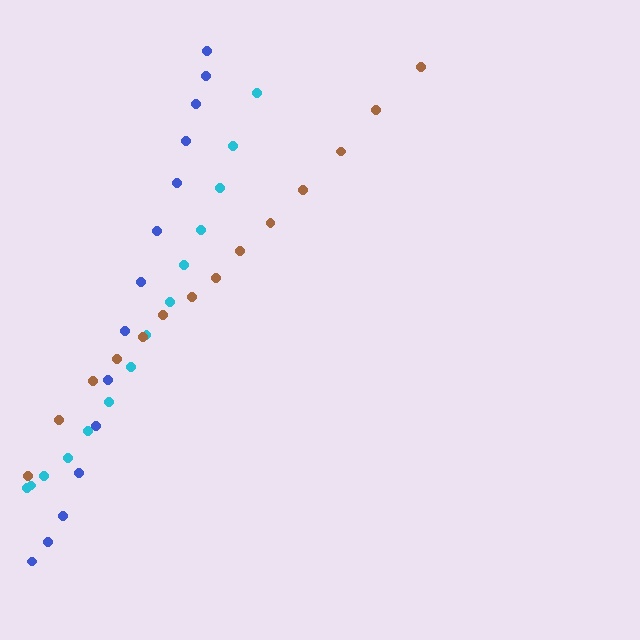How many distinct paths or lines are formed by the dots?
There are 3 distinct paths.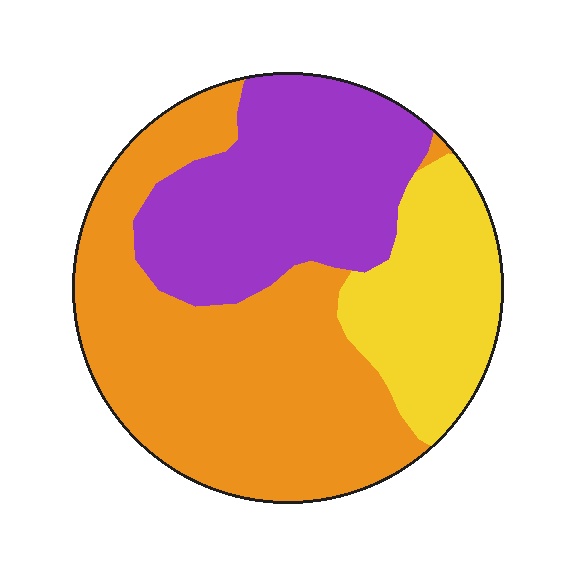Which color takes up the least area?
Yellow, at roughly 20%.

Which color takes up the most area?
Orange, at roughly 50%.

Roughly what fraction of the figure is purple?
Purple takes up between a sixth and a third of the figure.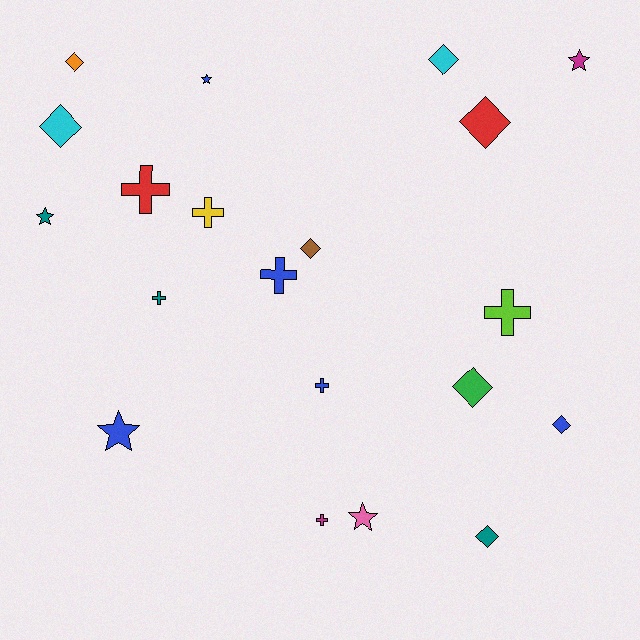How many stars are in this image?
There are 5 stars.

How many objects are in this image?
There are 20 objects.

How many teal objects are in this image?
There are 3 teal objects.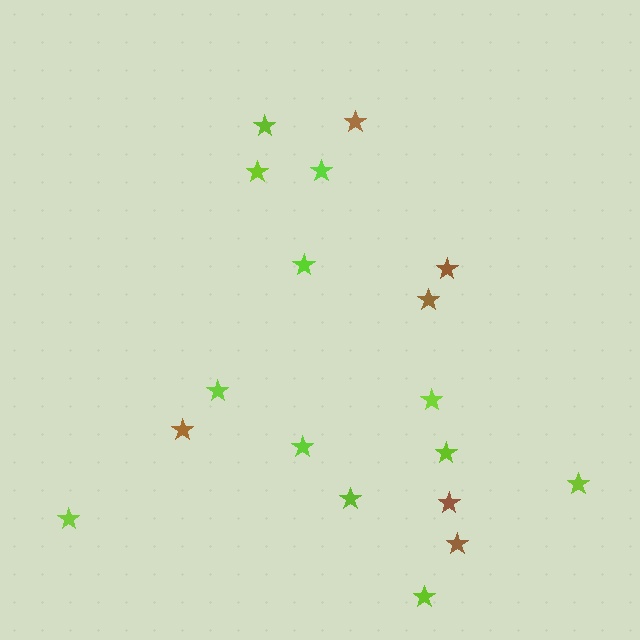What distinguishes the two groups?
There are 2 groups: one group of brown stars (6) and one group of lime stars (12).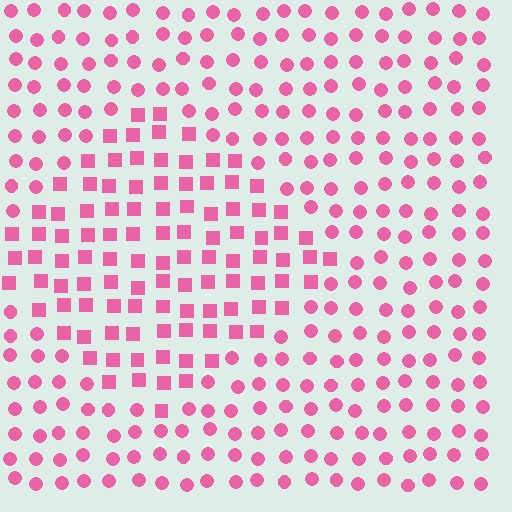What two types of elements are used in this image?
The image uses squares inside the diamond region and circles outside it.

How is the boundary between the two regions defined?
The boundary is defined by a change in element shape: squares inside vs. circles outside. All elements share the same color and spacing.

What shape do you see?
I see a diamond.